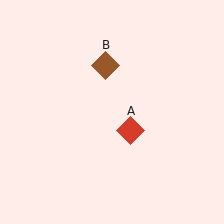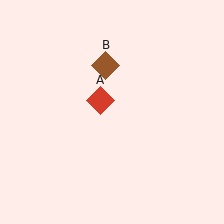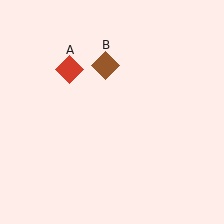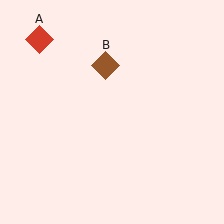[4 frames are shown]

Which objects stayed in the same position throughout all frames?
Brown diamond (object B) remained stationary.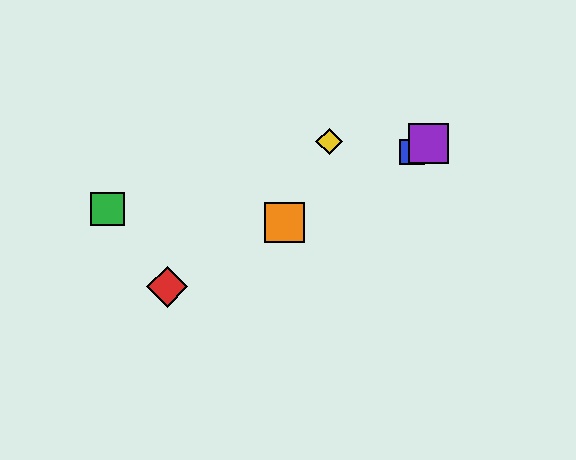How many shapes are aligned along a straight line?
4 shapes (the red diamond, the blue square, the purple square, the orange square) are aligned along a straight line.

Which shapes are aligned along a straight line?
The red diamond, the blue square, the purple square, the orange square are aligned along a straight line.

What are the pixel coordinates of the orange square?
The orange square is at (284, 223).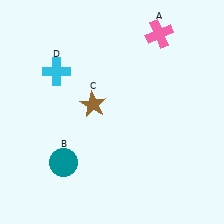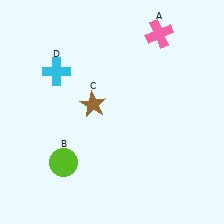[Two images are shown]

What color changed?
The circle (B) changed from teal in Image 1 to lime in Image 2.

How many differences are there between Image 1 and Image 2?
There is 1 difference between the two images.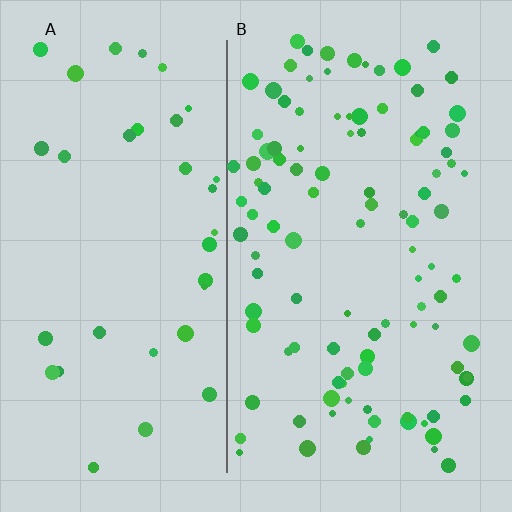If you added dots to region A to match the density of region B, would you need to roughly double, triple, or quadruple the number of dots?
Approximately triple.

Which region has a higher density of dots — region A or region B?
B (the right).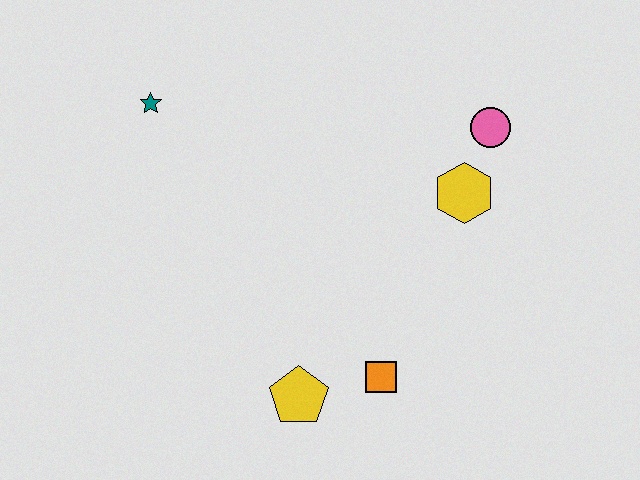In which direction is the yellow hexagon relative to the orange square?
The yellow hexagon is above the orange square.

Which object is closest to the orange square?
The yellow pentagon is closest to the orange square.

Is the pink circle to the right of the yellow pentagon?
Yes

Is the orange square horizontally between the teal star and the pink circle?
Yes